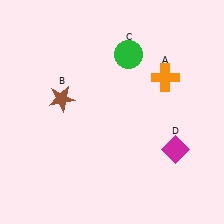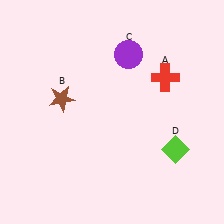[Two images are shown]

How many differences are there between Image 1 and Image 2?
There are 3 differences between the two images.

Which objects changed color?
A changed from orange to red. C changed from green to purple. D changed from magenta to lime.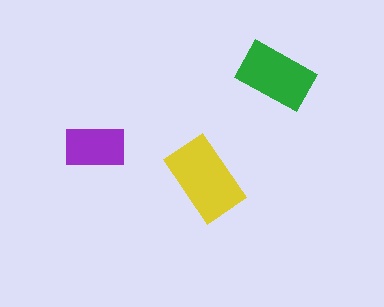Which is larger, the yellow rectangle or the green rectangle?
The yellow one.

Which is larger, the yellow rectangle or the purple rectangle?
The yellow one.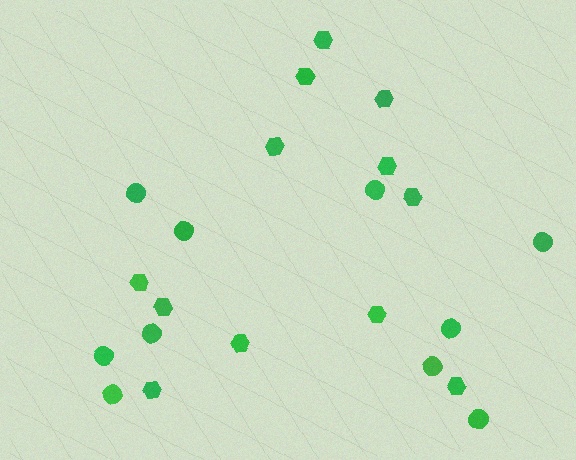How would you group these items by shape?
There are 2 groups: one group of hexagons (12) and one group of circles (10).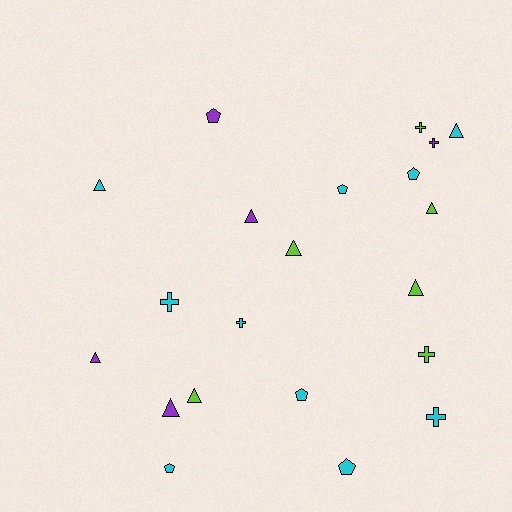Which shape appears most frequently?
Triangle, with 9 objects.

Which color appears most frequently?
Cyan, with 10 objects.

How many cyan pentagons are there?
There are 5 cyan pentagons.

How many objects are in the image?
There are 21 objects.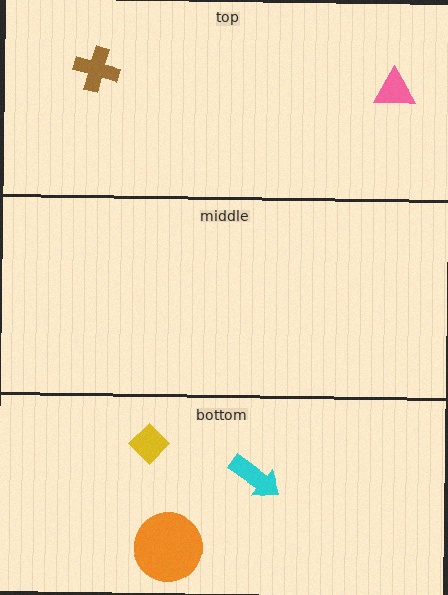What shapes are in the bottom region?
The orange circle, the yellow diamond, the cyan arrow.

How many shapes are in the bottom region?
3.